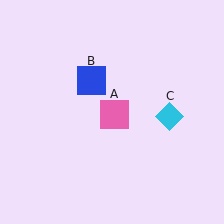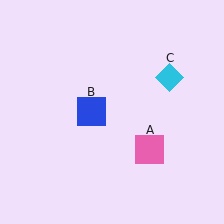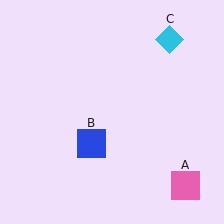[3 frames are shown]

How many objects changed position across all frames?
3 objects changed position: pink square (object A), blue square (object B), cyan diamond (object C).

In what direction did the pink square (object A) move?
The pink square (object A) moved down and to the right.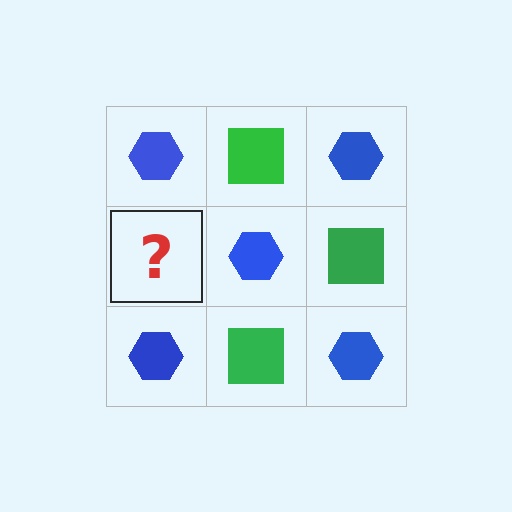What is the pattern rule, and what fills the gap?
The rule is that it alternates blue hexagon and green square in a checkerboard pattern. The gap should be filled with a green square.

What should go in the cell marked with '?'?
The missing cell should contain a green square.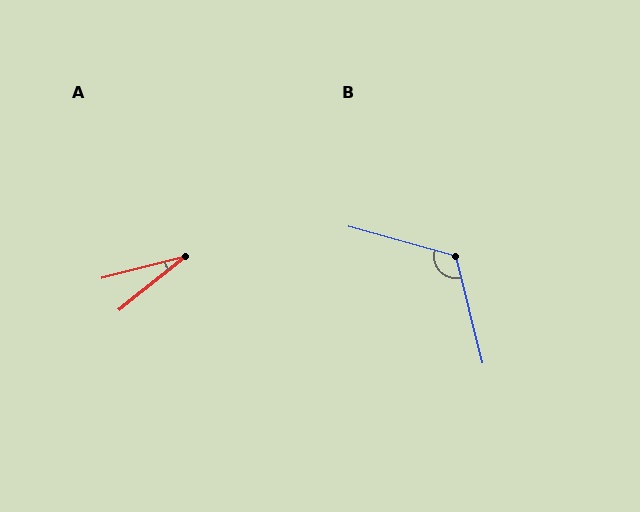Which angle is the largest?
B, at approximately 119 degrees.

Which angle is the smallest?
A, at approximately 25 degrees.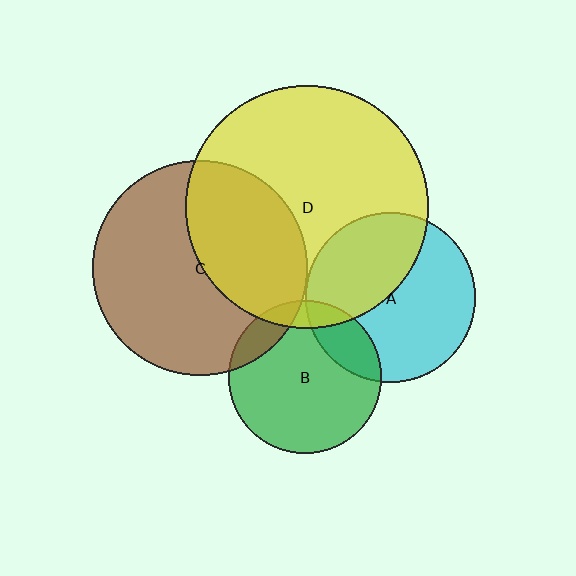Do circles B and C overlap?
Yes.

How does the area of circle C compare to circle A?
Approximately 1.6 times.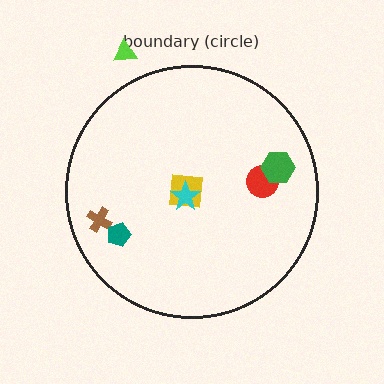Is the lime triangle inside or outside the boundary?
Outside.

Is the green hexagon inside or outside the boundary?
Inside.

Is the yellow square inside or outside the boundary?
Inside.